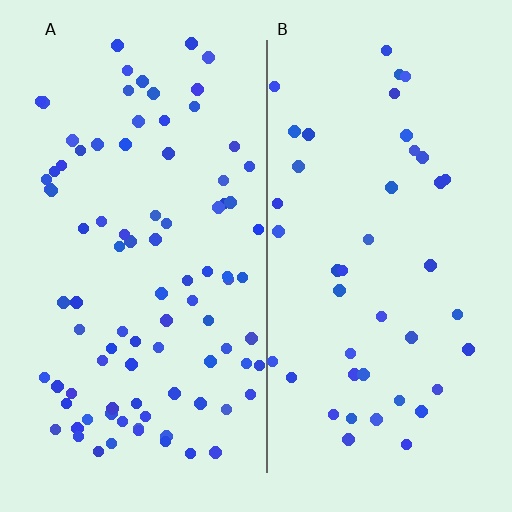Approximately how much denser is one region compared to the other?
Approximately 2.0× — region A over region B.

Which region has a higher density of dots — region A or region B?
A (the left).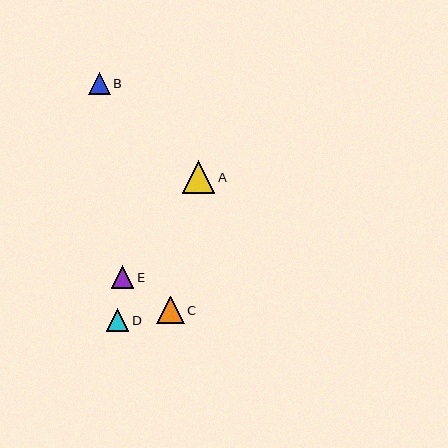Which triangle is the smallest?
Triangle B is the smallest with a size of approximately 22 pixels.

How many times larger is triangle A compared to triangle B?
Triangle A is approximately 1.5 times the size of triangle B.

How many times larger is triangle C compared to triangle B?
Triangle C is approximately 1.2 times the size of triangle B.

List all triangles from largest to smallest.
From largest to smallest: A, C, D, E, B.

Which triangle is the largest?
Triangle A is the largest with a size of approximately 32 pixels.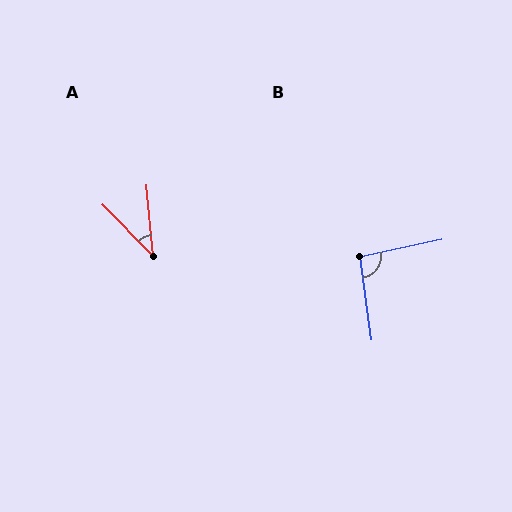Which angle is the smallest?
A, at approximately 39 degrees.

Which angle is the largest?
B, at approximately 94 degrees.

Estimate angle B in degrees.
Approximately 94 degrees.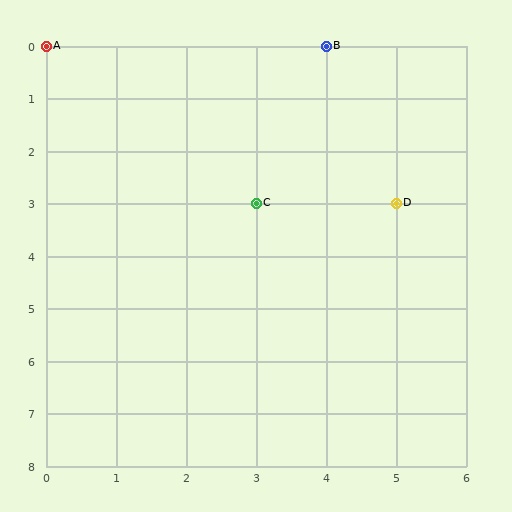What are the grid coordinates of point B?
Point B is at grid coordinates (4, 0).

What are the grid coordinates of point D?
Point D is at grid coordinates (5, 3).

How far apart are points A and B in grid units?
Points A and B are 4 columns apart.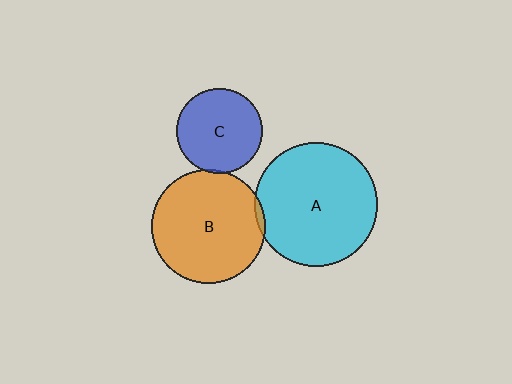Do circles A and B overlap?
Yes.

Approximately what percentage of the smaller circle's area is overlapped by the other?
Approximately 5%.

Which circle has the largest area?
Circle A (cyan).